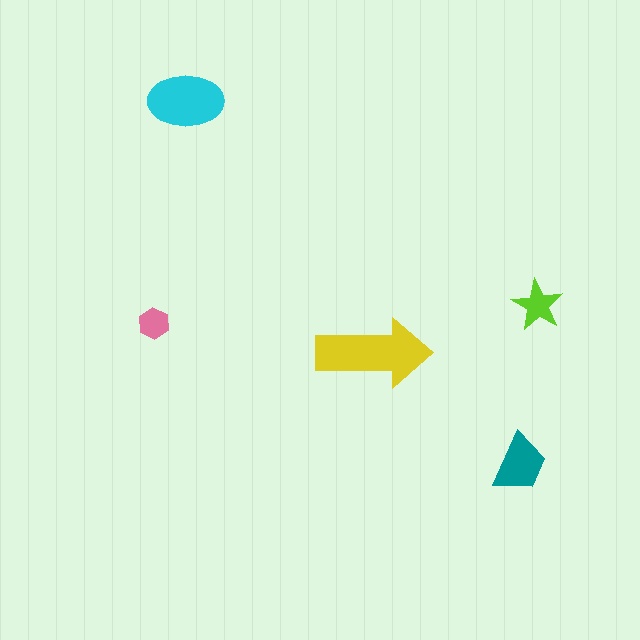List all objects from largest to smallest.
The yellow arrow, the cyan ellipse, the teal trapezoid, the lime star, the pink hexagon.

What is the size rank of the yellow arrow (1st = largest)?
1st.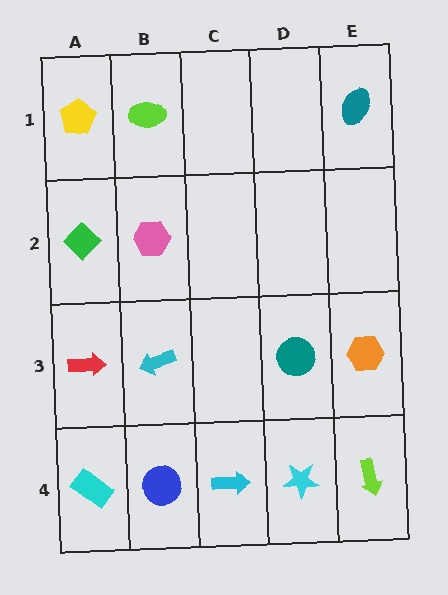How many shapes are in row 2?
2 shapes.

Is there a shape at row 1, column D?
No, that cell is empty.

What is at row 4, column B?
A blue circle.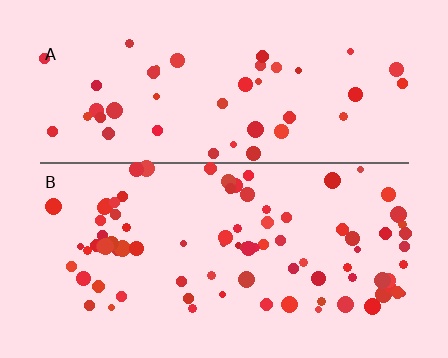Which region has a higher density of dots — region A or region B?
B (the bottom).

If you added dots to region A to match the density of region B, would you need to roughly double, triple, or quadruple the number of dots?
Approximately double.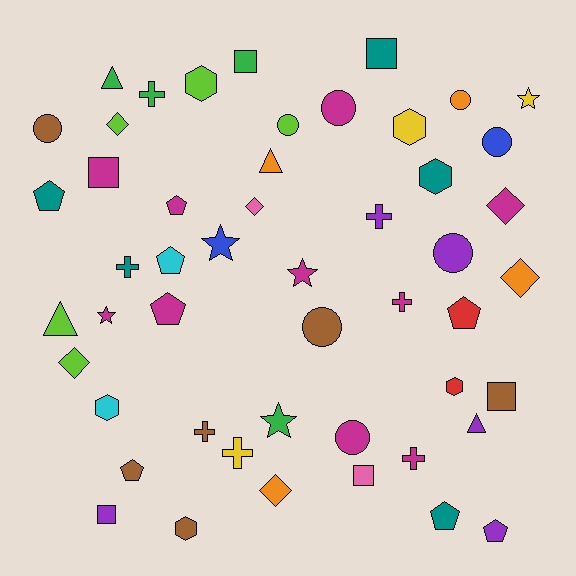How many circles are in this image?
There are 8 circles.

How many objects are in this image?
There are 50 objects.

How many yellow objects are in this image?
There are 3 yellow objects.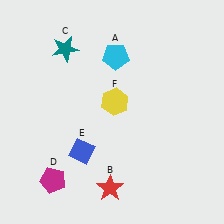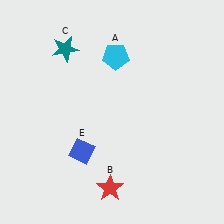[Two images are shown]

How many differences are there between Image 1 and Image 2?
There are 2 differences between the two images.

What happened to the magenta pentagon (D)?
The magenta pentagon (D) was removed in Image 2. It was in the bottom-left area of Image 1.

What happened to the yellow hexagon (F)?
The yellow hexagon (F) was removed in Image 2. It was in the top-right area of Image 1.